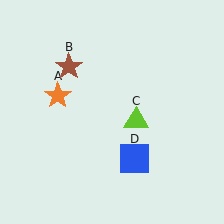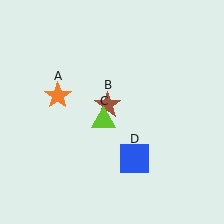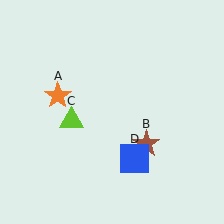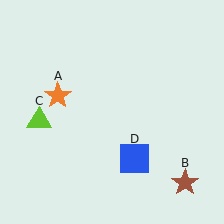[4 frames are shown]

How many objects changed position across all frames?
2 objects changed position: brown star (object B), lime triangle (object C).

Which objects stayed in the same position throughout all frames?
Orange star (object A) and blue square (object D) remained stationary.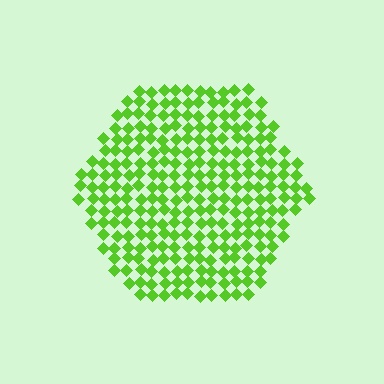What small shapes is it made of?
It is made of small diamonds.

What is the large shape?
The large shape is a hexagon.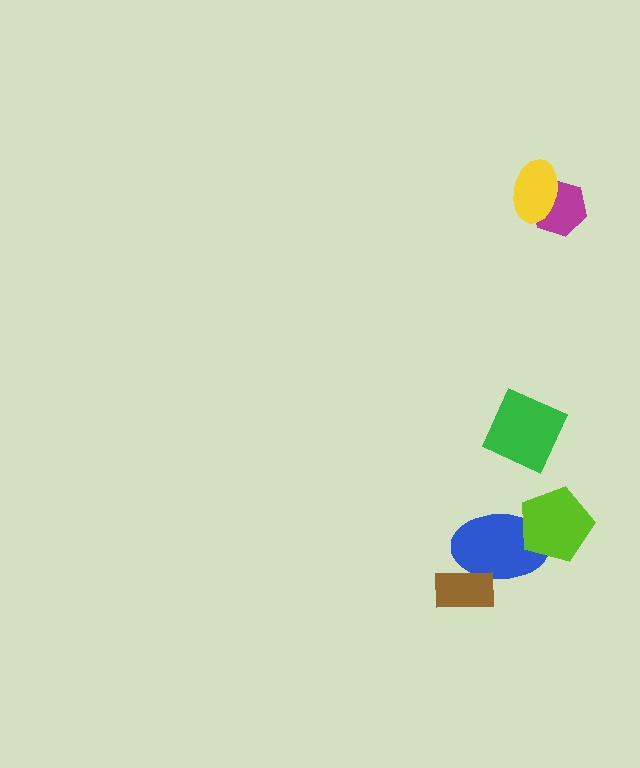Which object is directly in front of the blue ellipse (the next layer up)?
The brown rectangle is directly in front of the blue ellipse.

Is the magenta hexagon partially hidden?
Yes, it is partially covered by another shape.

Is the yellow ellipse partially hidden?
No, no other shape covers it.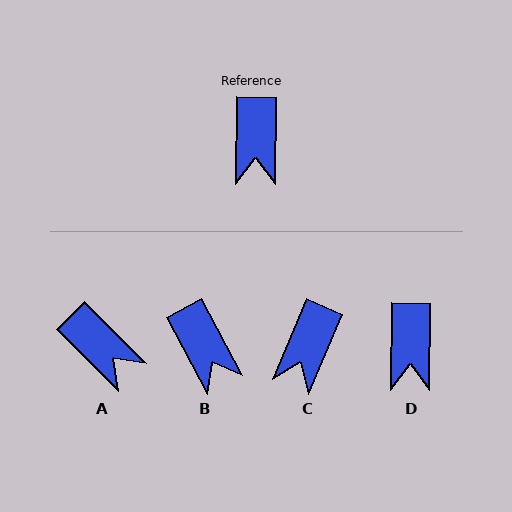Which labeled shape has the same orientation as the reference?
D.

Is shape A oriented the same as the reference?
No, it is off by about 46 degrees.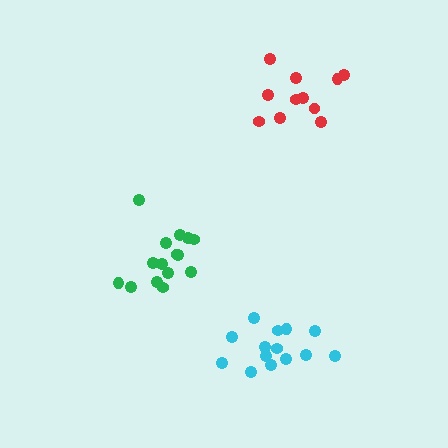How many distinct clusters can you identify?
There are 3 distinct clusters.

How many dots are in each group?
Group 1: 11 dots, Group 2: 15 dots, Group 3: 14 dots (40 total).